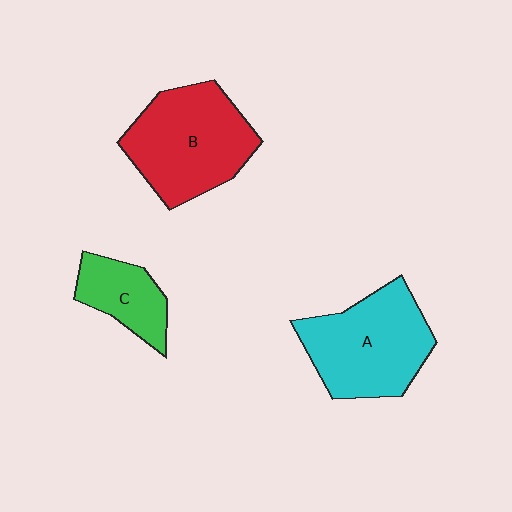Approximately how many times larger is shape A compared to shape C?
Approximately 2.0 times.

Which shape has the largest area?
Shape B (red).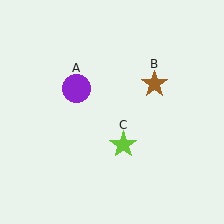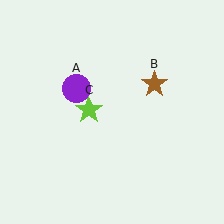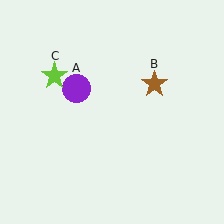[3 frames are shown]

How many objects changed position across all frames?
1 object changed position: lime star (object C).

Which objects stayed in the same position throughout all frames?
Purple circle (object A) and brown star (object B) remained stationary.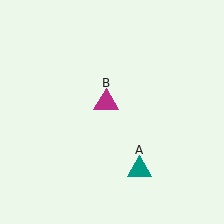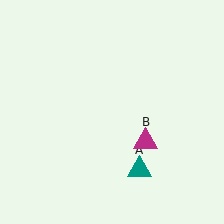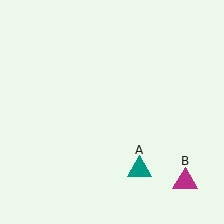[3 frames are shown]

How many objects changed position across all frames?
1 object changed position: magenta triangle (object B).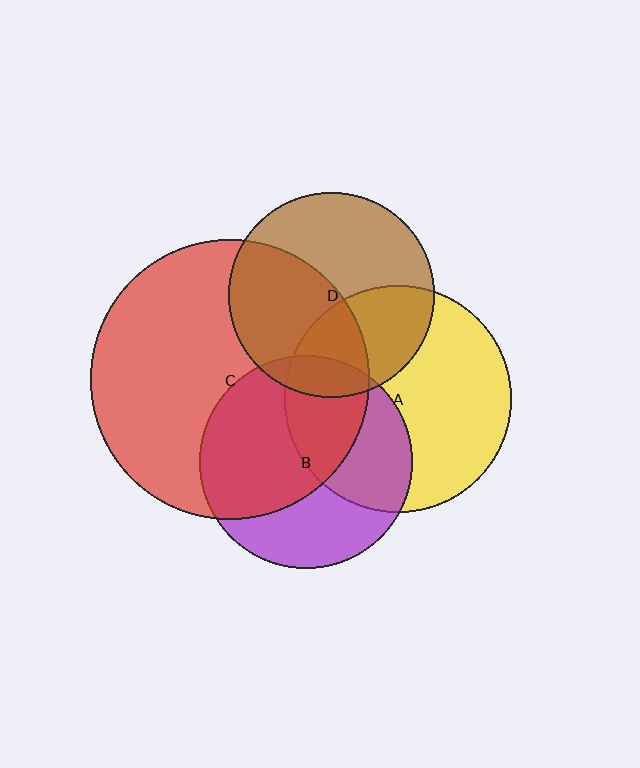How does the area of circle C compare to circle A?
Approximately 1.5 times.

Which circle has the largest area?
Circle C (red).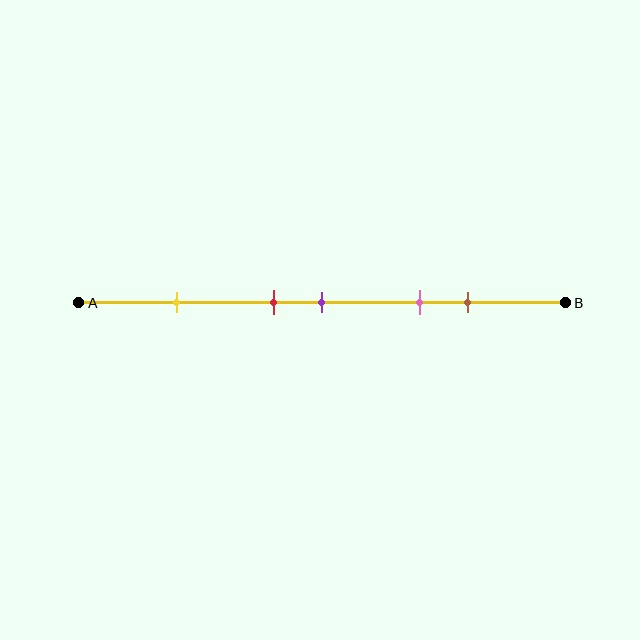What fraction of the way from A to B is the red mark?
The red mark is approximately 40% (0.4) of the way from A to B.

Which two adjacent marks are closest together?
The red and purple marks are the closest adjacent pair.